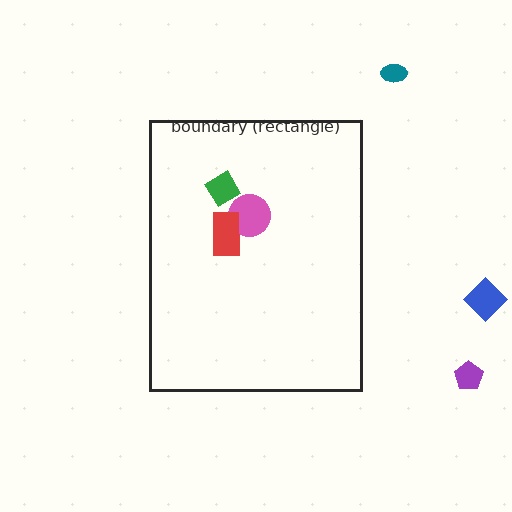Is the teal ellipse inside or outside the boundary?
Outside.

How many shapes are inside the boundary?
3 inside, 3 outside.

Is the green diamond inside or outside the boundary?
Inside.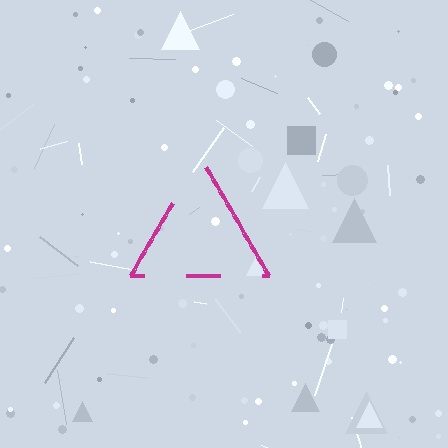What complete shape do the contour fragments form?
The contour fragments form a triangle.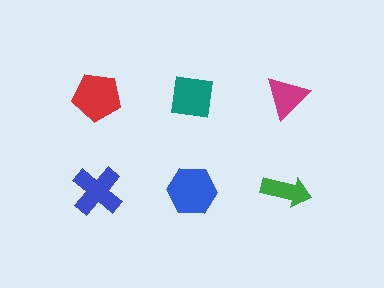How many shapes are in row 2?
3 shapes.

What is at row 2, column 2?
A blue hexagon.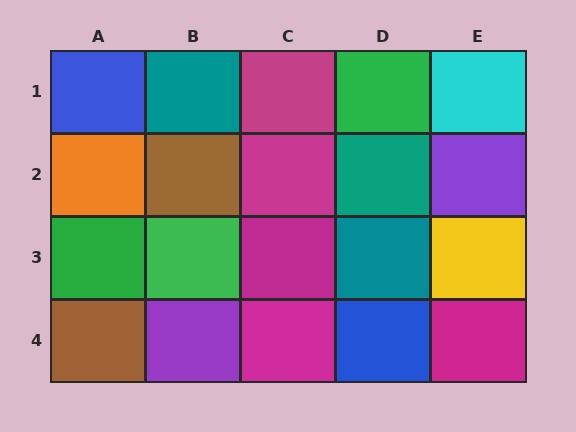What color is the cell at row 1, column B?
Teal.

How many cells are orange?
1 cell is orange.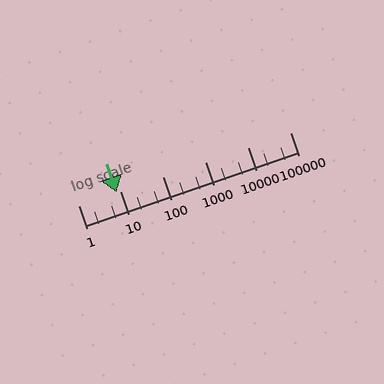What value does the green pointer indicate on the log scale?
The pointer indicates approximately 8.2.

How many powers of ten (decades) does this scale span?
The scale spans 5 decades, from 1 to 100000.